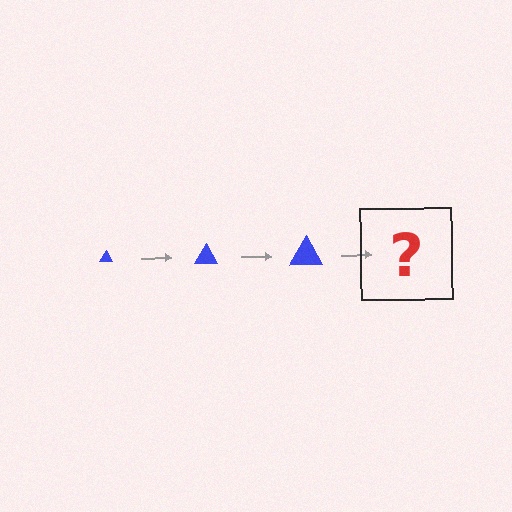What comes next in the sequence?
The next element should be a blue triangle, larger than the previous one.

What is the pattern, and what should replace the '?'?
The pattern is that the triangle gets progressively larger each step. The '?' should be a blue triangle, larger than the previous one.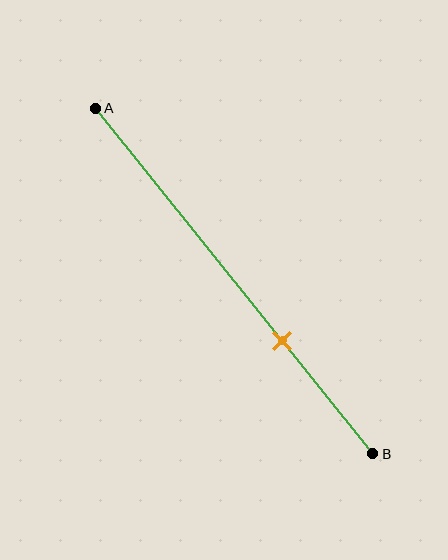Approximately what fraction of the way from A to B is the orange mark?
The orange mark is approximately 65% of the way from A to B.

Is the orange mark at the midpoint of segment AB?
No, the mark is at about 65% from A, not at the 50% midpoint.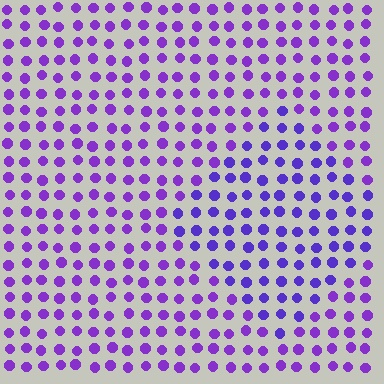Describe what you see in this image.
The image is filled with small purple elements in a uniform arrangement. A diamond-shaped region is visible where the elements are tinted to a slightly different hue, forming a subtle color boundary.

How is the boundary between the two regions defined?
The boundary is defined purely by a slight shift in hue (about 19 degrees). Spacing, size, and orientation are identical on both sides.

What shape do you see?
I see a diamond.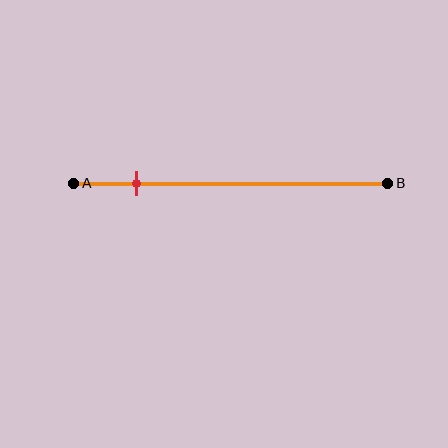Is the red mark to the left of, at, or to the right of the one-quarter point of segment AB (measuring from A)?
The red mark is to the left of the one-quarter point of segment AB.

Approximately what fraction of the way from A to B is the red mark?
The red mark is approximately 20% of the way from A to B.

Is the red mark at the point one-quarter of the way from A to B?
No, the mark is at about 20% from A, not at the 25% one-quarter point.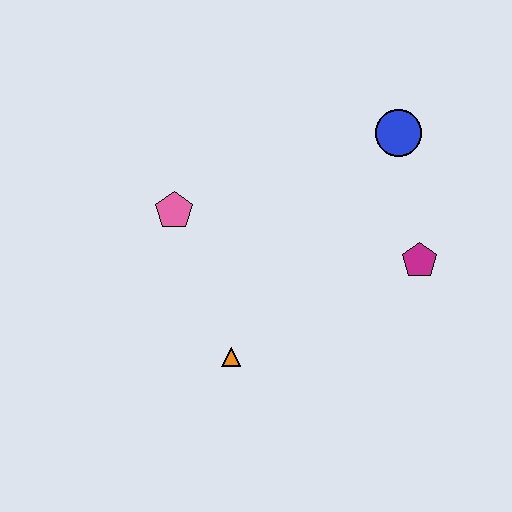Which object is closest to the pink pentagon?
The orange triangle is closest to the pink pentagon.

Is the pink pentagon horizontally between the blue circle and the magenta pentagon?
No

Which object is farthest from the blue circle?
The orange triangle is farthest from the blue circle.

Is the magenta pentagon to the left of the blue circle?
No